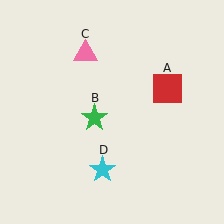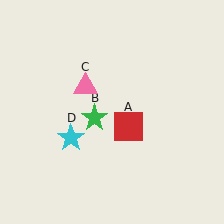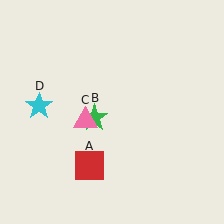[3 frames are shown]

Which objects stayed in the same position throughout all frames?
Green star (object B) remained stationary.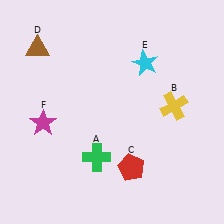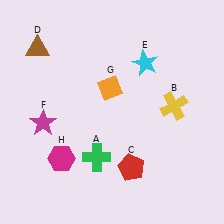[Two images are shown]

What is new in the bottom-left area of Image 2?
A magenta hexagon (H) was added in the bottom-left area of Image 2.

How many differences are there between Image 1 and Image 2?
There are 2 differences between the two images.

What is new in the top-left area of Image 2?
An orange diamond (G) was added in the top-left area of Image 2.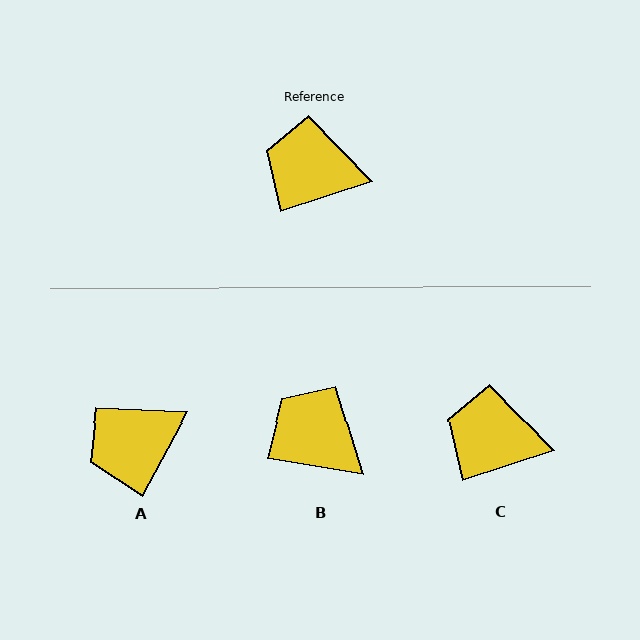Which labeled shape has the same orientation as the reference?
C.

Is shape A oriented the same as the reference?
No, it is off by about 43 degrees.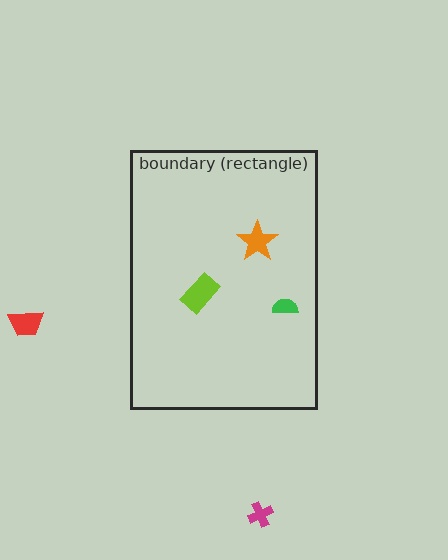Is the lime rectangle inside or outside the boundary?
Inside.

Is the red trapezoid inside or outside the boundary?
Outside.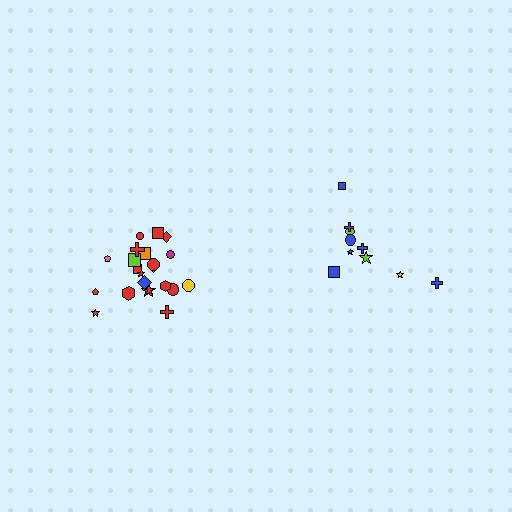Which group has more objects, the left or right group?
The left group.